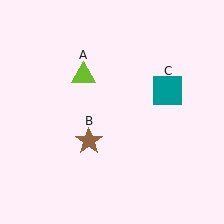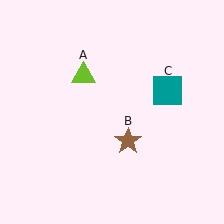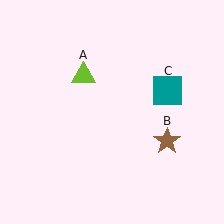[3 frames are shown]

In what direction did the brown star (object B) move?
The brown star (object B) moved right.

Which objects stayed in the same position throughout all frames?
Lime triangle (object A) and teal square (object C) remained stationary.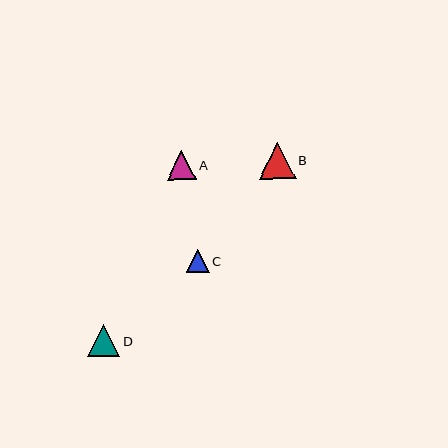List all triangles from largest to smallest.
From largest to smallest: B, D, A, C.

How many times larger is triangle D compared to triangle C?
Triangle D is approximately 1.4 times the size of triangle C.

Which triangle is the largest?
Triangle B is the largest with a size of approximately 36 pixels.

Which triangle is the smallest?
Triangle C is the smallest with a size of approximately 23 pixels.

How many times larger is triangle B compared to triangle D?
Triangle B is approximately 1.1 times the size of triangle D.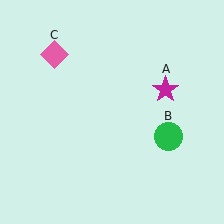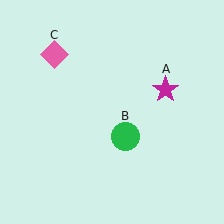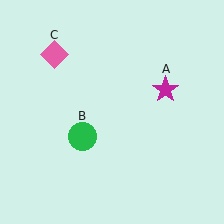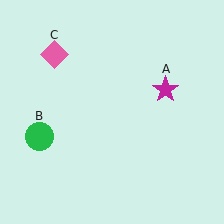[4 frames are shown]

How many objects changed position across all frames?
1 object changed position: green circle (object B).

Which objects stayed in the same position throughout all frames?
Magenta star (object A) and pink diamond (object C) remained stationary.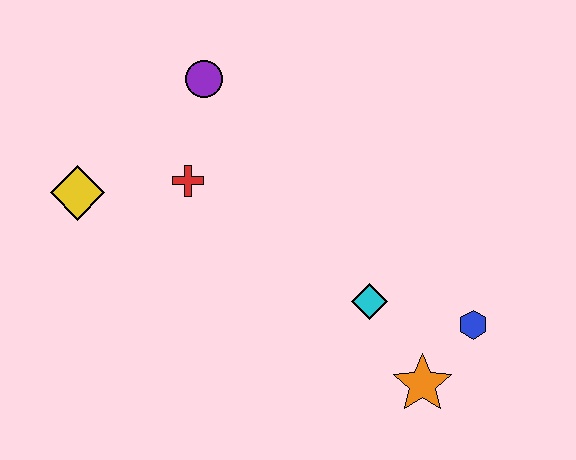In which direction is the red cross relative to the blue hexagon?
The red cross is to the left of the blue hexagon.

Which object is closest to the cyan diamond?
The orange star is closest to the cyan diamond.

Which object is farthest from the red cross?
The blue hexagon is farthest from the red cross.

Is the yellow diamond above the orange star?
Yes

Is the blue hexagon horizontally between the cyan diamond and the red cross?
No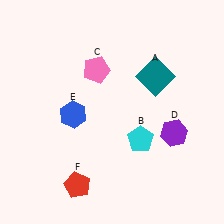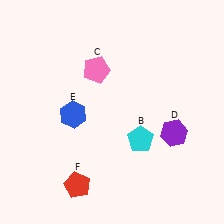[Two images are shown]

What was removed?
The teal square (A) was removed in Image 2.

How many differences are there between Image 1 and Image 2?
There is 1 difference between the two images.